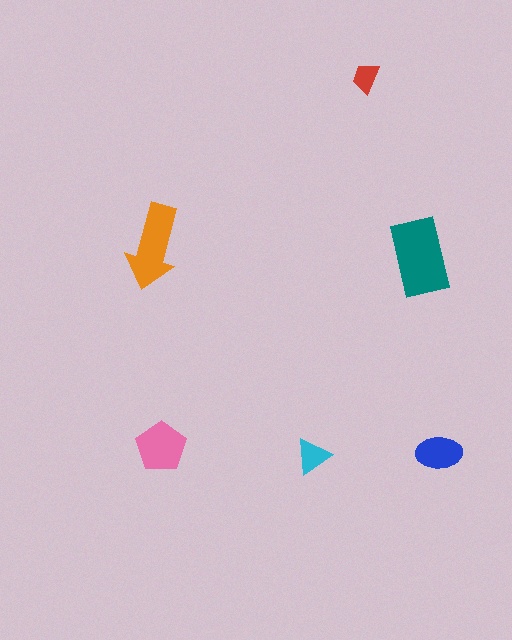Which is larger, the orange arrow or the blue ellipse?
The orange arrow.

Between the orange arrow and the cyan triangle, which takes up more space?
The orange arrow.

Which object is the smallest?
The red trapezoid.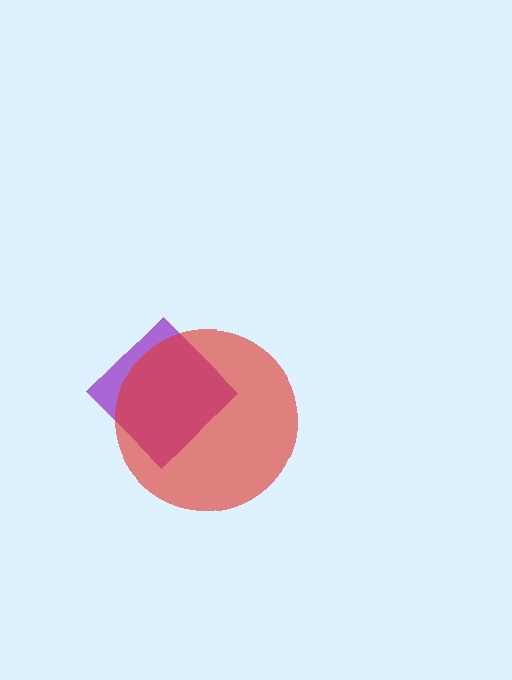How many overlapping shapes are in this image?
There are 2 overlapping shapes in the image.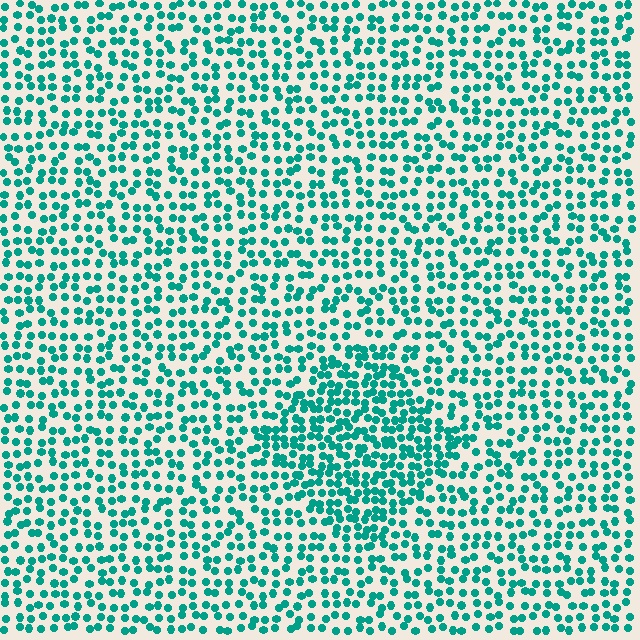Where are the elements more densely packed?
The elements are more densely packed inside the diamond boundary.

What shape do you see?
I see a diamond.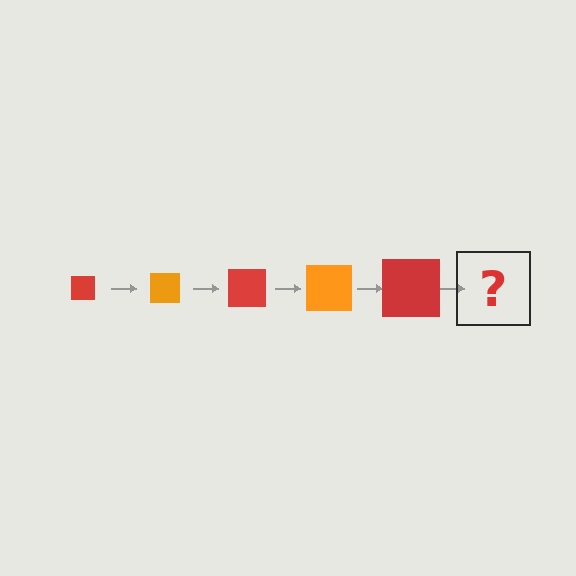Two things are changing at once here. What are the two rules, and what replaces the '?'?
The two rules are that the square grows larger each step and the color cycles through red and orange. The '?' should be an orange square, larger than the previous one.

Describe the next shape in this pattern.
It should be an orange square, larger than the previous one.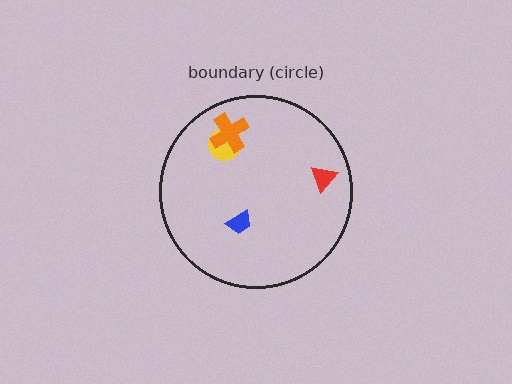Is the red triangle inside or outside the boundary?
Inside.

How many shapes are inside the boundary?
4 inside, 0 outside.